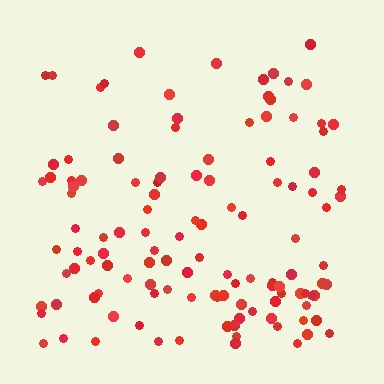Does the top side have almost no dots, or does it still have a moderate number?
Still a moderate number, just noticeably fewer than the bottom.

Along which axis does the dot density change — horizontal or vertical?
Vertical.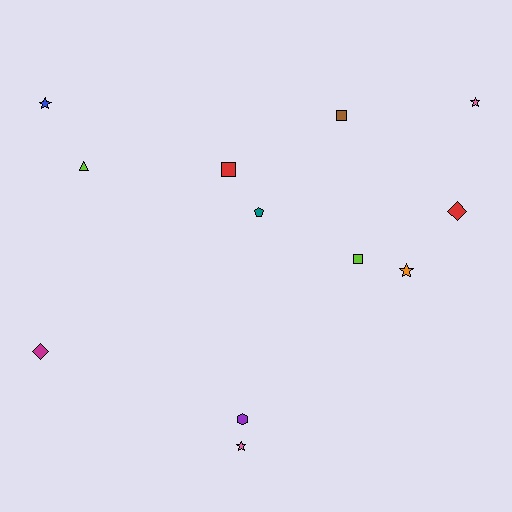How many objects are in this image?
There are 12 objects.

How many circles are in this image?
There are no circles.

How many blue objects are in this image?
There is 1 blue object.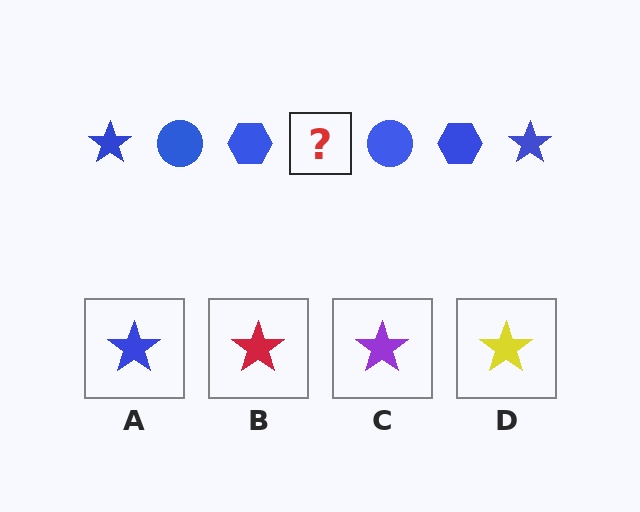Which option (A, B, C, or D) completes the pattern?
A.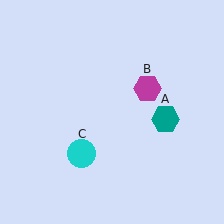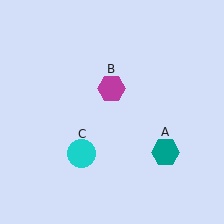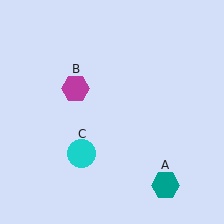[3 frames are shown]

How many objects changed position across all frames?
2 objects changed position: teal hexagon (object A), magenta hexagon (object B).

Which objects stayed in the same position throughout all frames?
Cyan circle (object C) remained stationary.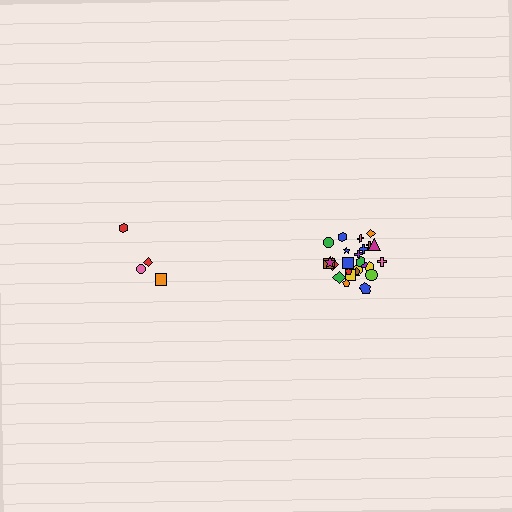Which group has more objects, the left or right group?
The right group.